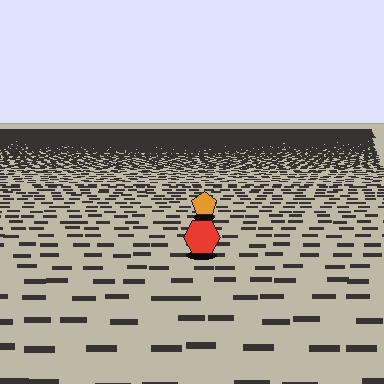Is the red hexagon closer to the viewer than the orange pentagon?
Yes. The red hexagon is closer — you can tell from the texture gradient: the ground texture is coarser near it.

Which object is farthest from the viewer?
The orange pentagon is farthest from the viewer. It appears smaller and the ground texture around it is denser.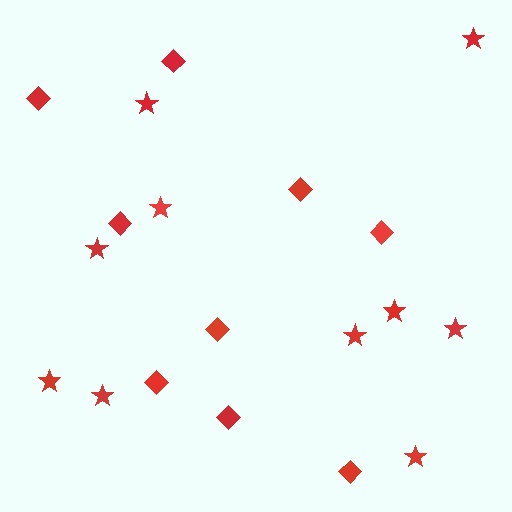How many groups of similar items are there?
There are 2 groups: one group of diamonds (9) and one group of stars (10).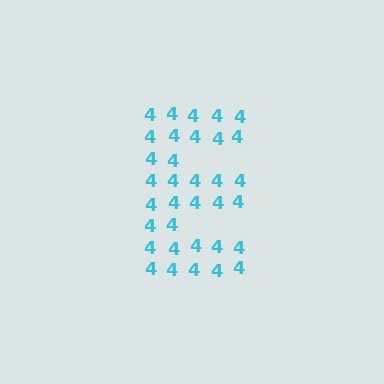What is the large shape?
The large shape is the letter E.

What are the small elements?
The small elements are digit 4's.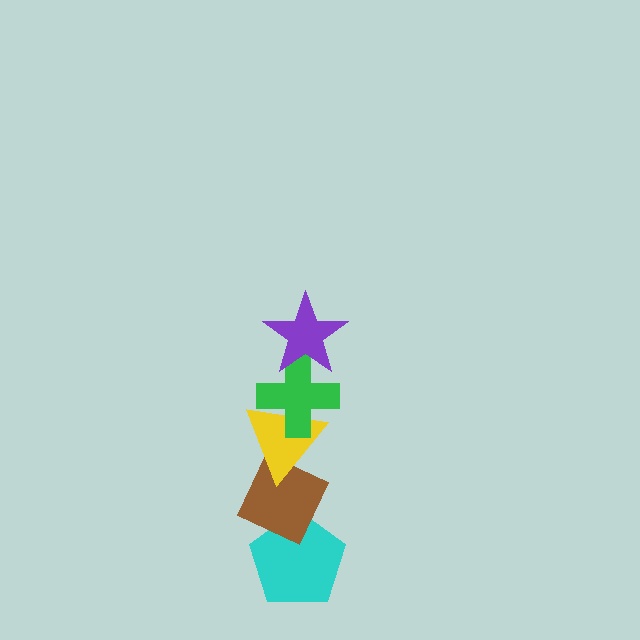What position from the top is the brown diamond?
The brown diamond is 4th from the top.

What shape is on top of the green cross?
The purple star is on top of the green cross.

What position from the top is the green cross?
The green cross is 2nd from the top.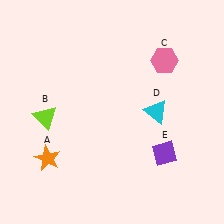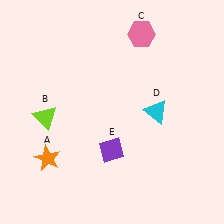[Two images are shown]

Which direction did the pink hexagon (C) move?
The pink hexagon (C) moved up.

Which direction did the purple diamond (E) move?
The purple diamond (E) moved left.